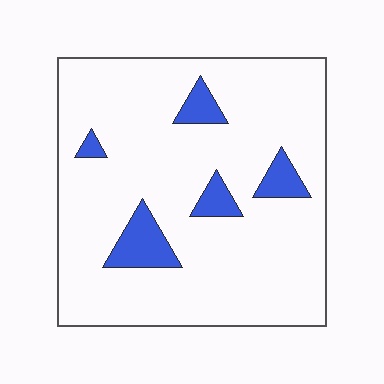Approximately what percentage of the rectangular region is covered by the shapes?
Approximately 10%.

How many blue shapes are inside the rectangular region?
5.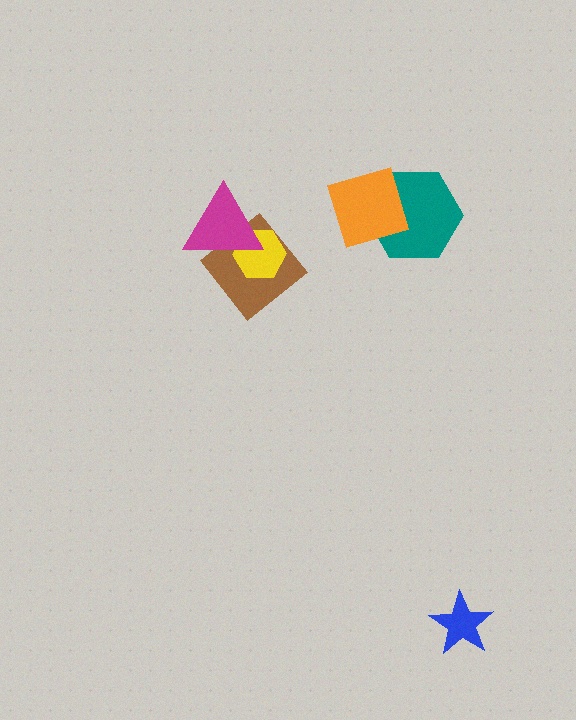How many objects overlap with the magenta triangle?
2 objects overlap with the magenta triangle.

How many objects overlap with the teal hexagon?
1 object overlaps with the teal hexagon.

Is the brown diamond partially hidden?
Yes, it is partially covered by another shape.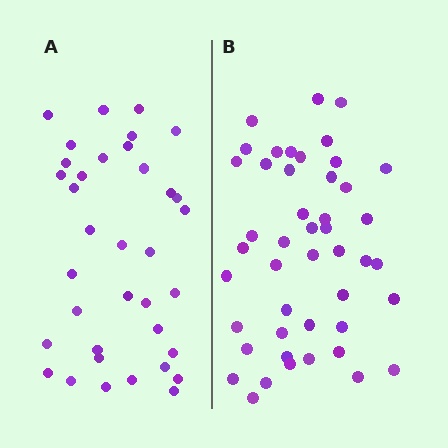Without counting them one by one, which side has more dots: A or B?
Region B (the right region) has more dots.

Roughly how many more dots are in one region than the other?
Region B has roughly 10 or so more dots than region A.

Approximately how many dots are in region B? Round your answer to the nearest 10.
About 50 dots. (The exact count is 46, which rounds to 50.)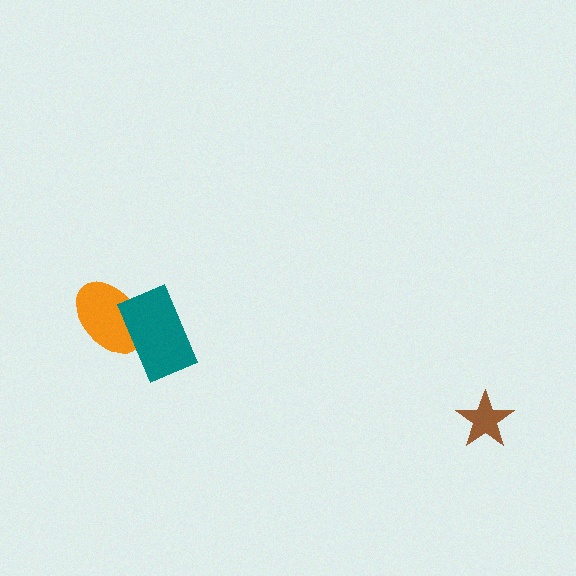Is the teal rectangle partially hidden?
No, no other shape covers it.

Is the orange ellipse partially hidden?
Yes, it is partially covered by another shape.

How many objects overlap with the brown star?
0 objects overlap with the brown star.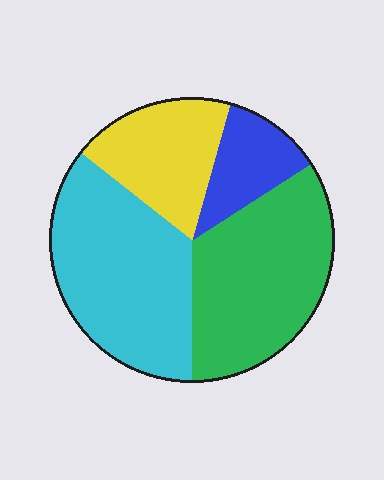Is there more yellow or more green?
Green.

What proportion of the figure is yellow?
Yellow covers 19% of the figure.